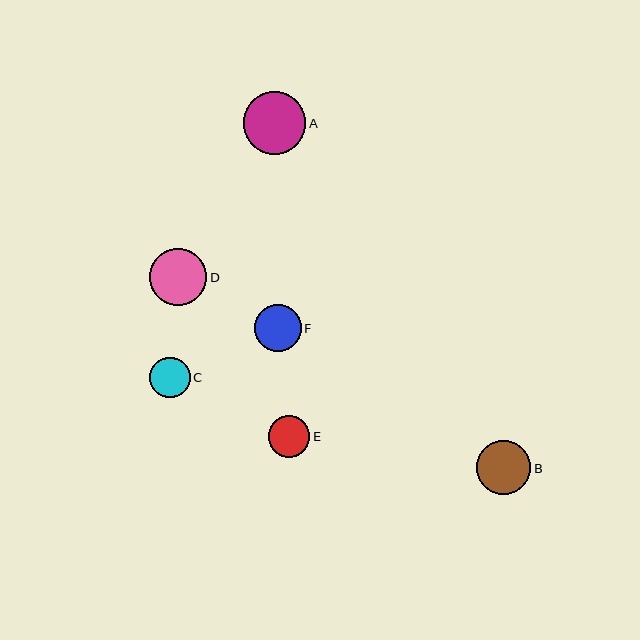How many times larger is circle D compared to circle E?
Circle D is approximately 1.4 times the size of circle E.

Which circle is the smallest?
Circle C is the smallest with a size of approximately 41 pixels.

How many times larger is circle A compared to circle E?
Circle A is approximately 1.5 times the size of circle E.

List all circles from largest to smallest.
From largest to smallest: A, D, B, F, E, C.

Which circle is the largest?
Circle A is the largest with a size of approximately 63 pixels.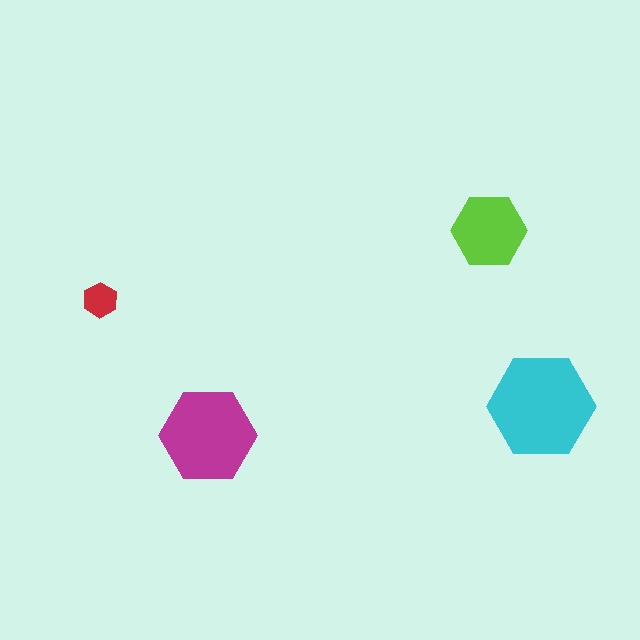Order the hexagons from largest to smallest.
the cyan one, the magenta one, the lime one, the red one.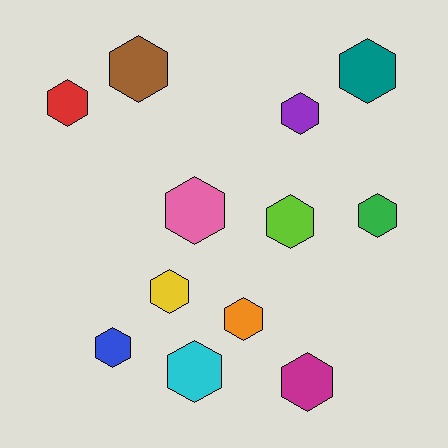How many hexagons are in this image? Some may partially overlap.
There are 12 hexagons.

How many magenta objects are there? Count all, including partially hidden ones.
There is 1 magenta object.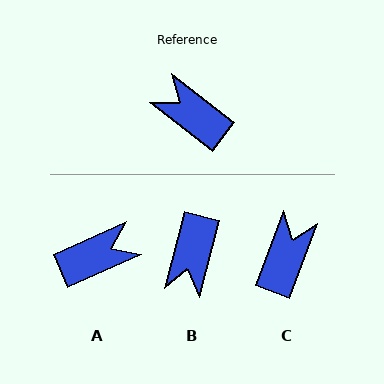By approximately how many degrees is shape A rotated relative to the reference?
Approximately 119 degrees clockwise.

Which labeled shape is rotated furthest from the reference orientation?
A, about 119 degrees away.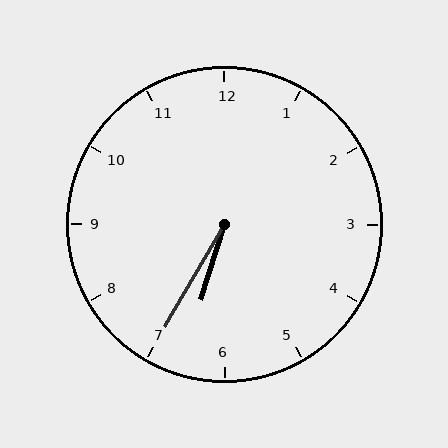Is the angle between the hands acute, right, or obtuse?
It is acute.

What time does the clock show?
6:35.